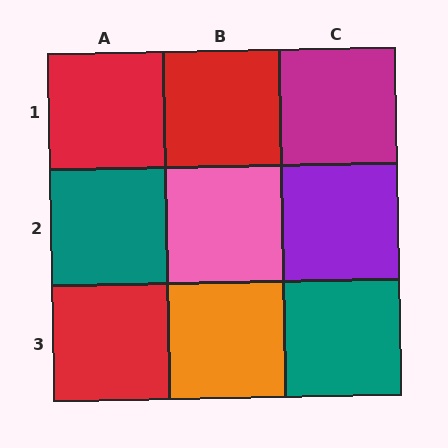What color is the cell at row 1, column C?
Magenta.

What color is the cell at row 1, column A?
Red.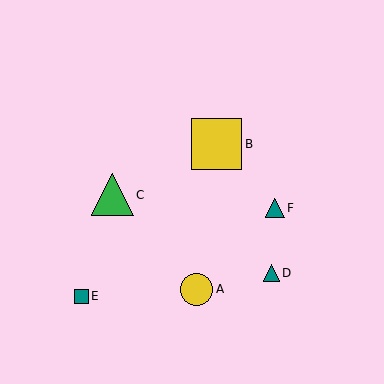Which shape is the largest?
The yellow square (labeled B) is the largest.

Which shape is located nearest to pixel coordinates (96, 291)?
The teal square (labeled E) at (81, 296) is nearest to that location.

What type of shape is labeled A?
Shape A is a yellow circle.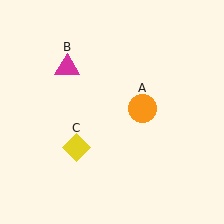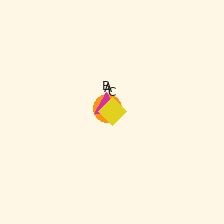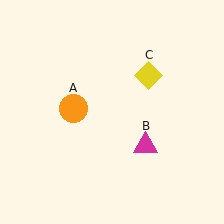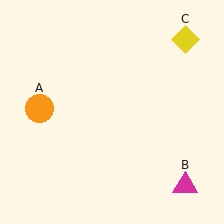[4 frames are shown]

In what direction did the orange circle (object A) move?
The orange circle (object A) moved left.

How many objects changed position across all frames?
3 objects changed position: orange circle (object A), magenta triangle (object B), yellow diamond (object C).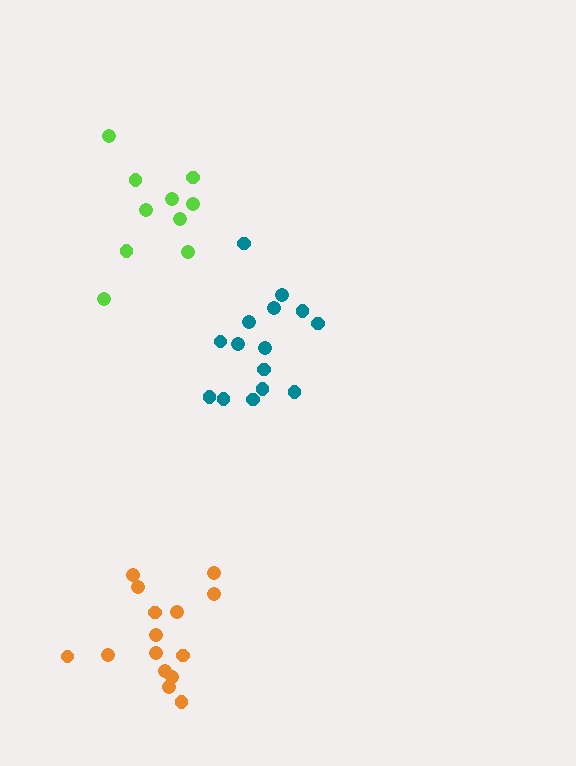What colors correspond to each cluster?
The clusters are colored: teal, lime, orange.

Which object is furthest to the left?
The orange cluster is leftmost.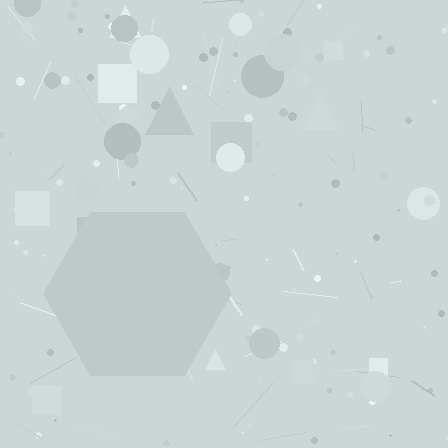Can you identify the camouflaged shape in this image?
The camouflaged shape is a hexagon.